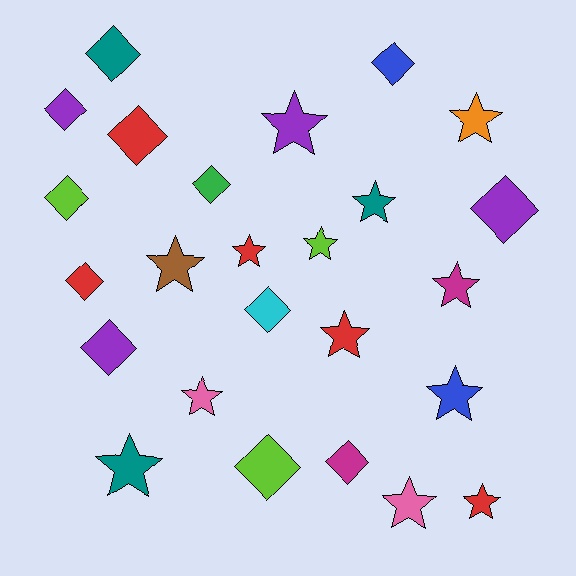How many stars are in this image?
There are 13 stars.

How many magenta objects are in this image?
There are 2 magenta objects.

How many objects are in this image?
There are 25 objects.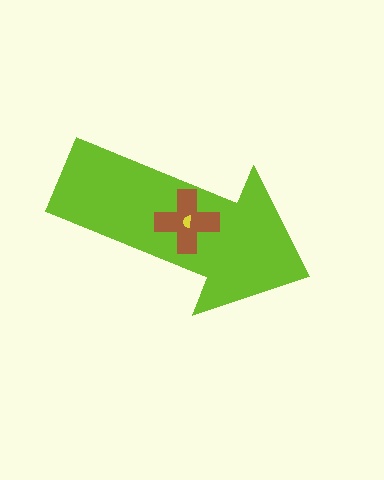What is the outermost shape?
The lime arrow.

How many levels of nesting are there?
3.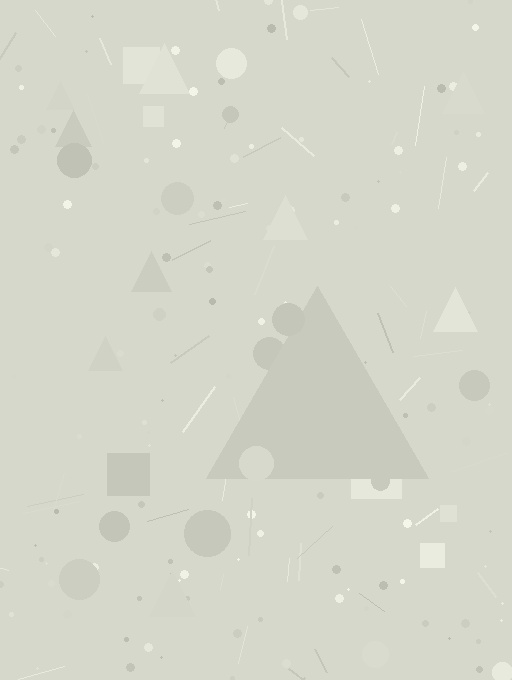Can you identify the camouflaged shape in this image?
The camouflaged shape is a triangle.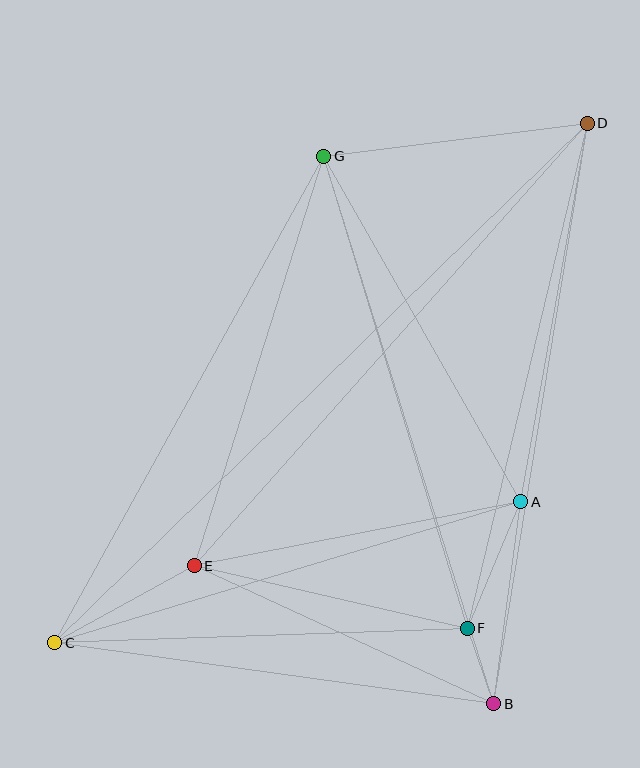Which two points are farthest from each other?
Points C and D are farthest from each other.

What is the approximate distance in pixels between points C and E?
The distance between C and E is approximately 159 pixels.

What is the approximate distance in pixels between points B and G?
The distance between B and G is approximately 573 pixels.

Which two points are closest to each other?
Points B and F are closest to each other.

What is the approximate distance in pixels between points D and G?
The distance between D and G is approximately 266 pixels.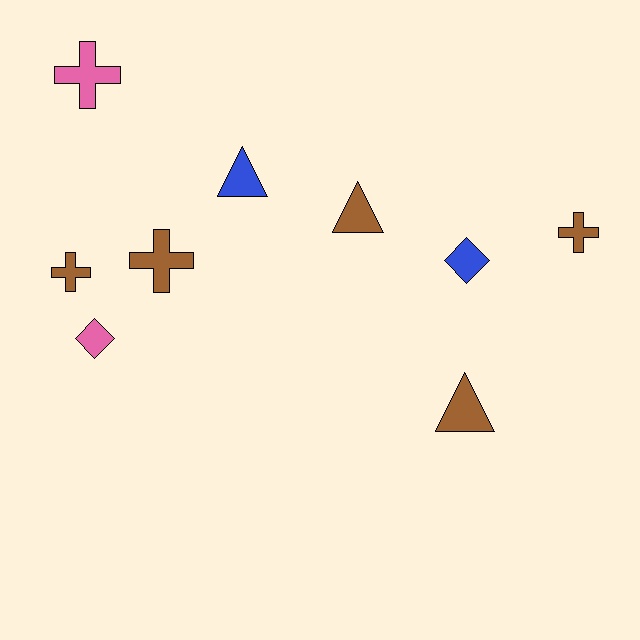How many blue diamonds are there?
There is 1 blue diamond.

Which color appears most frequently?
Brown, with 5 objects.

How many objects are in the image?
There are 9 objects.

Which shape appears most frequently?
Cross, with 4 objects.